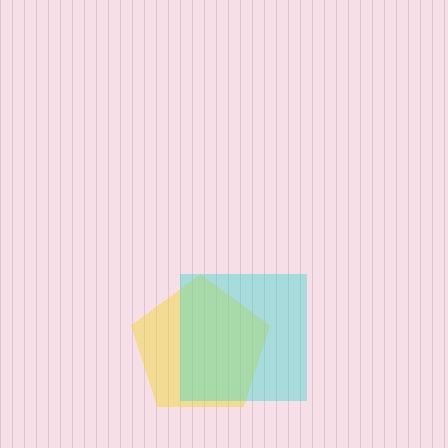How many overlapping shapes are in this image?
There are 2 overlapping shapes in the image.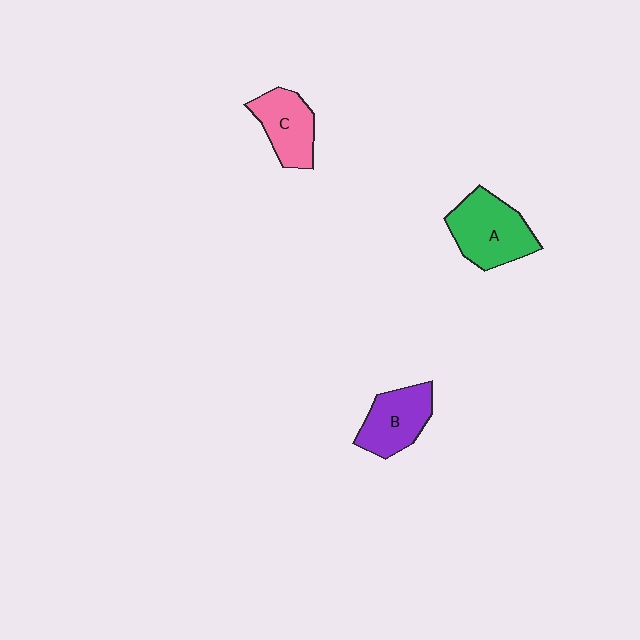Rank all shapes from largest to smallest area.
From largest to smallest: A (green), B (purple), C (pink).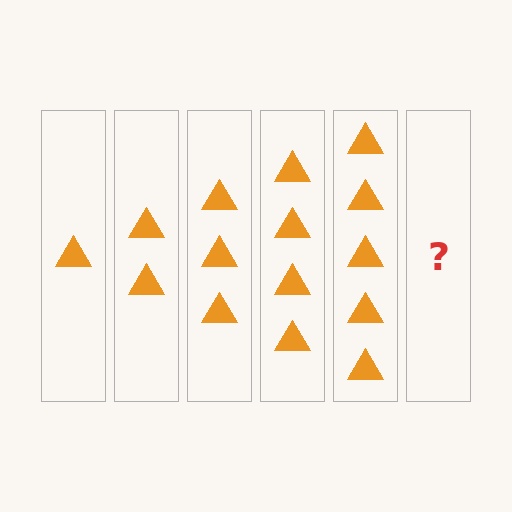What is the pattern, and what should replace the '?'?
The pattern is that each step adds one more triangle. The '?' should be 6 triangles.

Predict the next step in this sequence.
The next step is 6 triangles.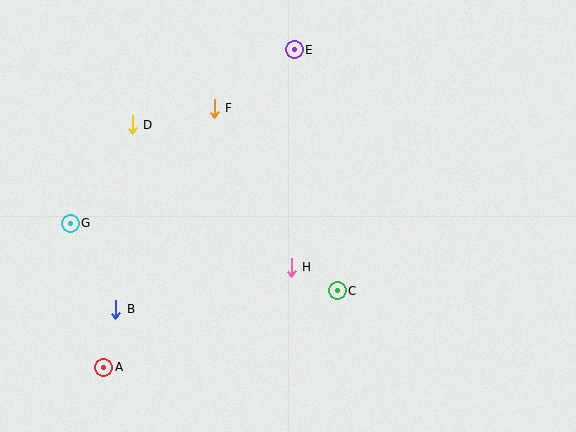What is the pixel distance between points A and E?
The distance between A and E is 371 pixels.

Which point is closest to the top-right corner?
Point E is closest to the top-right corner.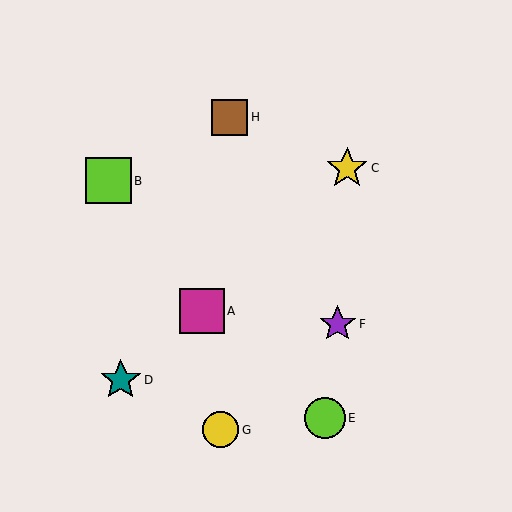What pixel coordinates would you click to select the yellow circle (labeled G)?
Click at (221, 430) to select the yellow circle G.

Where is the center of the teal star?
The center of the teal star is at (121, 380).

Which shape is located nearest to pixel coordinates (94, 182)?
The lime square (labeled B) at (108, 181) is nearest to that location.